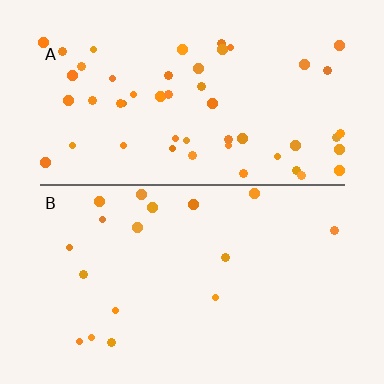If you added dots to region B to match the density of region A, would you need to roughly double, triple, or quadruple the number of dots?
Approximately triple.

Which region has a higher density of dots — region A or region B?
A (the top).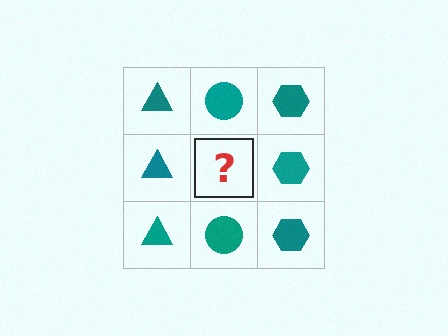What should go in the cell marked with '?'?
The missing cell should contain a teal circle.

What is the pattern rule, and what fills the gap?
The rule is that each column has a consistent shape. The gap should be filled with a teal circle.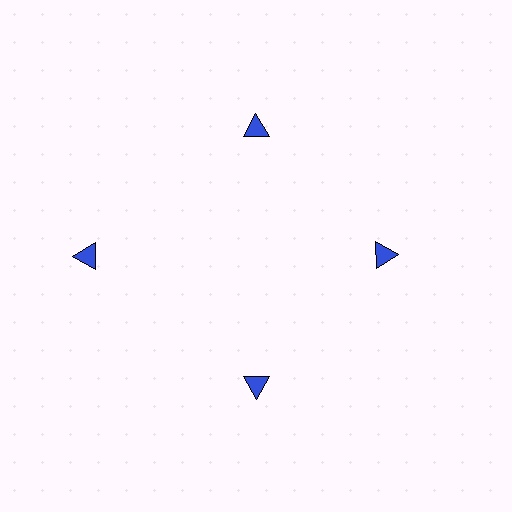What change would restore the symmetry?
The symmetry would be restored by moving it inward, back onto the ring so that all 4 triangles sit at equal angles and equal distance from the center.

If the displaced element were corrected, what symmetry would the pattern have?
It would have 4-fold rotational symmetry — the pattern would map onto itself every 90 degrees.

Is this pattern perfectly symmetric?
No. The 4 blue triangles are arranged in a ring, but one element near the 9 o'clock position is pushed outward from the center, breaking the 4-fold rotational symmetry.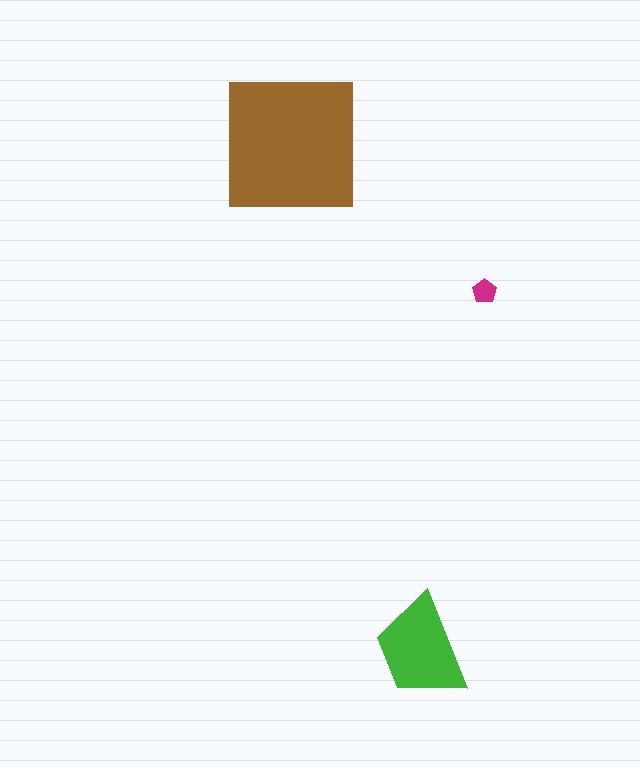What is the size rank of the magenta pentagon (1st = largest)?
3rd.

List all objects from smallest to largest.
The magenta pentagon, the green trapezoid, the brown square.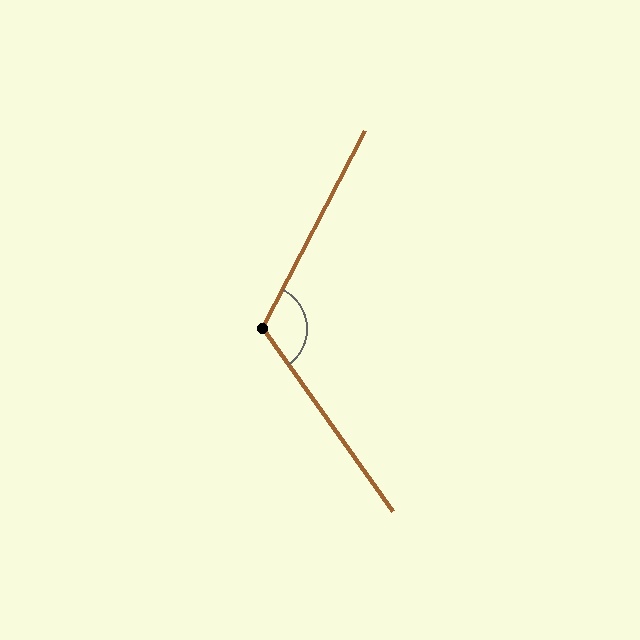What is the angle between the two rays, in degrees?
Approximately 117 degrees.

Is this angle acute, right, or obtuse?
It is obtuse.